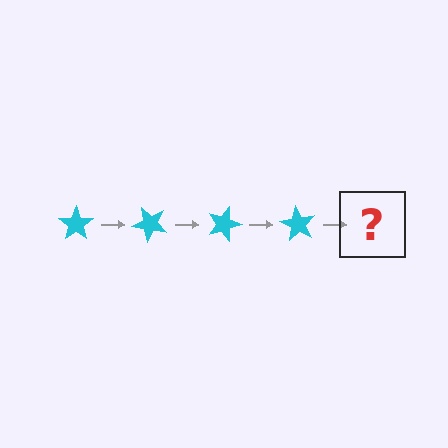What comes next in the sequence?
The next element should be a cyan star rotated 180 degrees.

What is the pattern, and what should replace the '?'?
The pattern is that the star rotates 45 degrees each step. The '?' should be a cyan star rotated 180 degrees.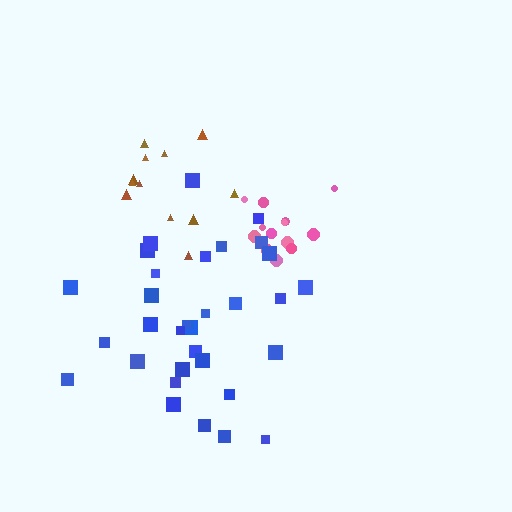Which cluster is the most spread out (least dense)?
Blue.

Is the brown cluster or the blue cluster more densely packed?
Brown.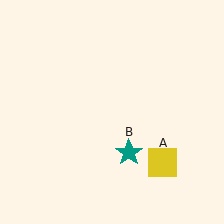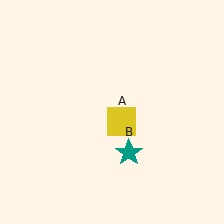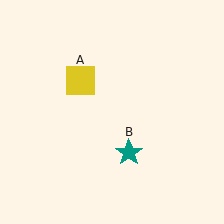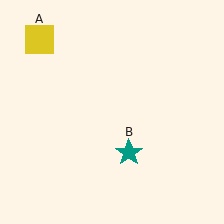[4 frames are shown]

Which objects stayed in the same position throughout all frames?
Teal star (object B) remained stationary.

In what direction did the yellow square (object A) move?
The yellow square (object A) moved up and to the left.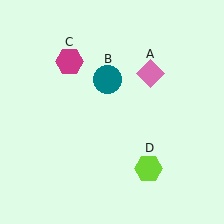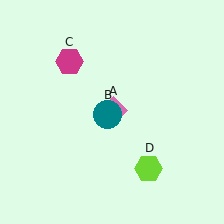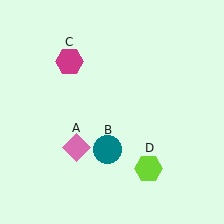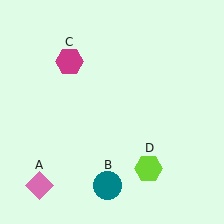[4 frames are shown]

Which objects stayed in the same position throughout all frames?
Magenta hexagon (object C) and lime hexagon (object D) remained stationary.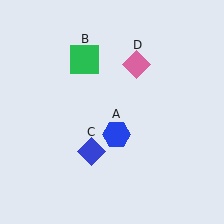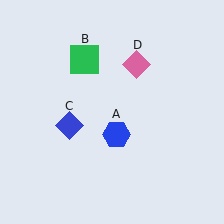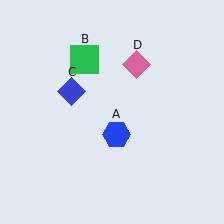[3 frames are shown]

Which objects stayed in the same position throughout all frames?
Blue hexagon (object A) and green square (object B) and pink diamond (object D) remained stationary.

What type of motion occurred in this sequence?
The blue diamond (object C) rotated clockwise around the center of the scene.